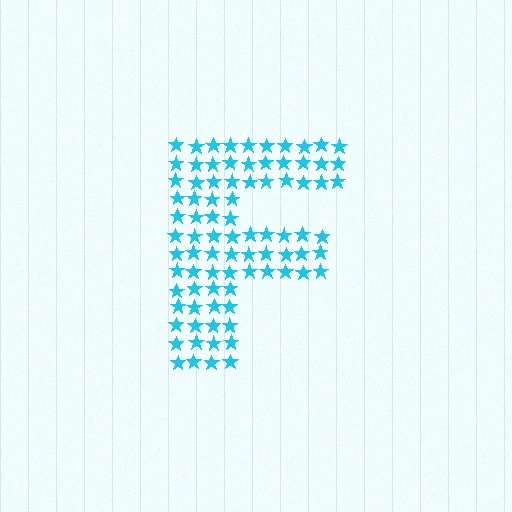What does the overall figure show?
The overall figure shows the letter F.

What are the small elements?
The small elements are stars.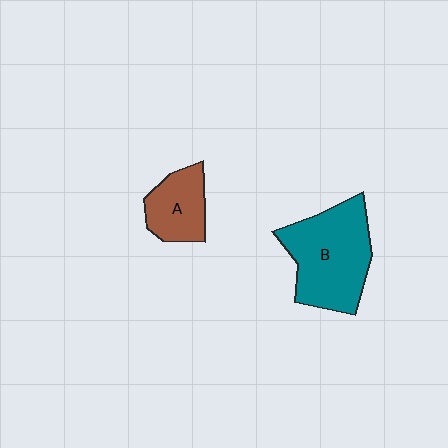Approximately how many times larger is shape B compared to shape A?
Approximately 2.0 times.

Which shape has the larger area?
Shape B (teal).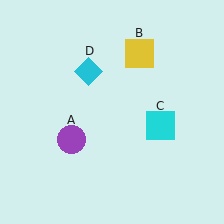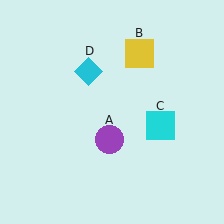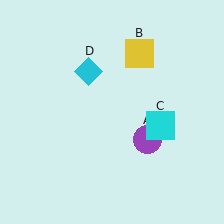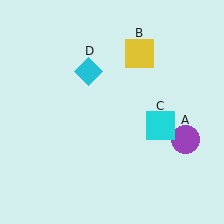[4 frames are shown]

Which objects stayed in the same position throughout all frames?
Yellow square (object B) and cyan square (object C) and cyan diamond (object D) remained stationary.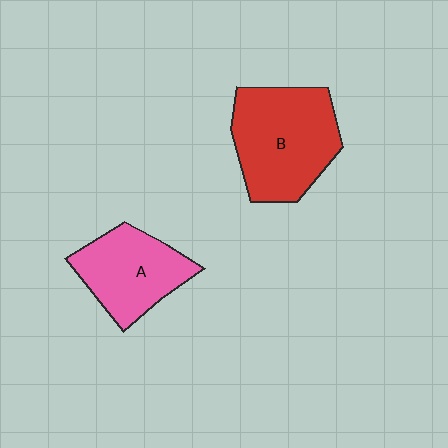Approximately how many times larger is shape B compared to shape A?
Approximately 1.4 times.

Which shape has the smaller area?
Shape A (pink).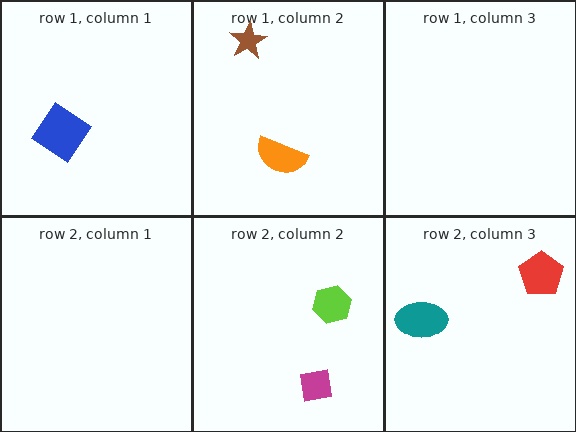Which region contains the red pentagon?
The row 2, column 3 region.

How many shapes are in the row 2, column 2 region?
2.